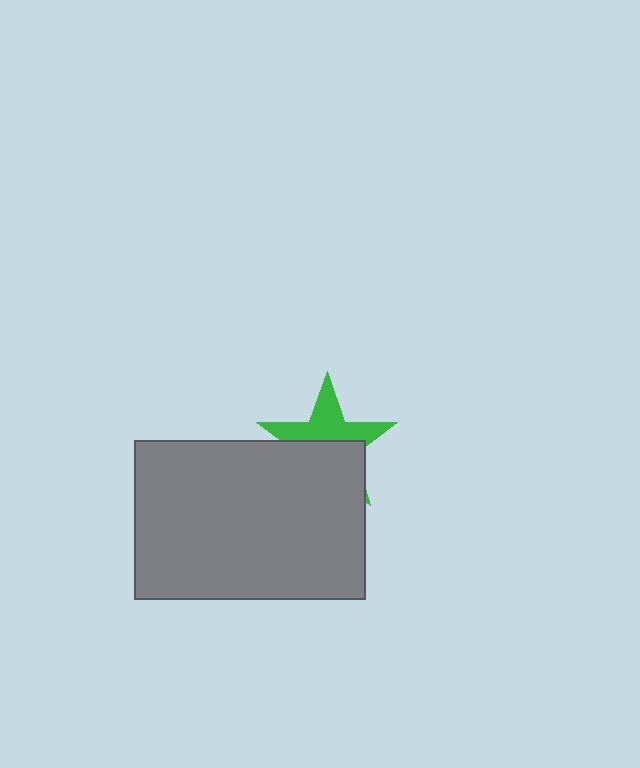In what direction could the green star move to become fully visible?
The green star could move up. That would shift it out from behind the gray rectangle entirely.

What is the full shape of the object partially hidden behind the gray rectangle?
The partially hidden object is a green star.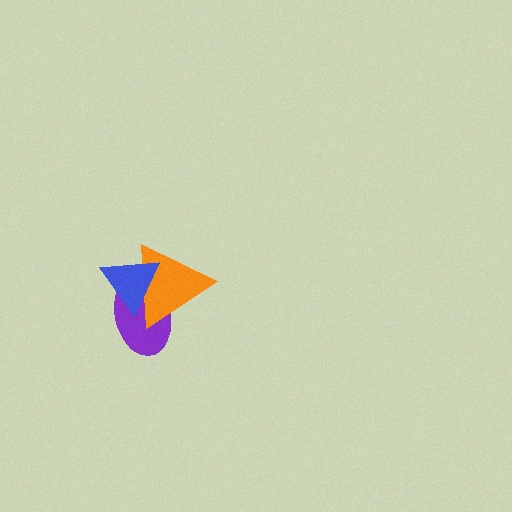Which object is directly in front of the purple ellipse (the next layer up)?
The orange triangle is directly in front of the purple ellipse.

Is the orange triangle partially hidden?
Yes, it is partially covered by another shape.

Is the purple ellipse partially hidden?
Yes, it is partially covered by another shape.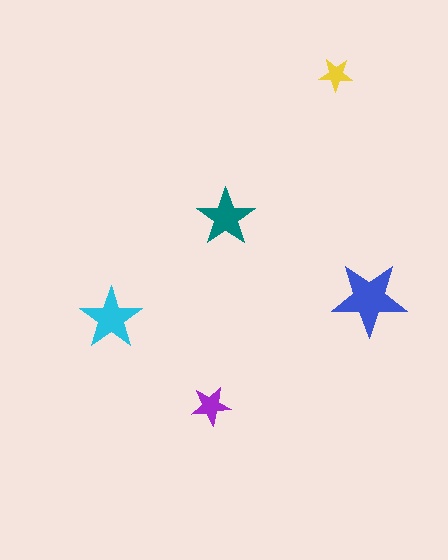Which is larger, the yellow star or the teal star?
The teal one.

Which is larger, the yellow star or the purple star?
The purple one.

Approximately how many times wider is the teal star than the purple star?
About 1.5 times wider.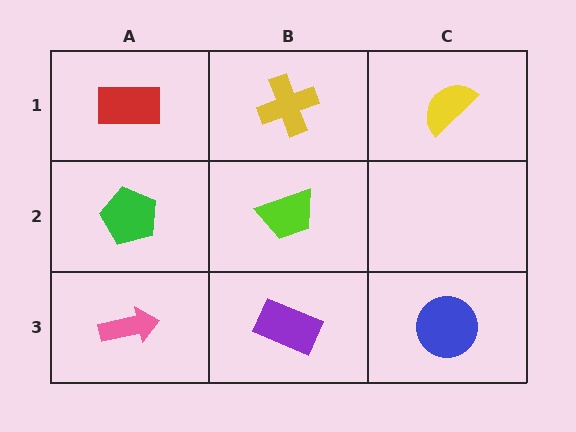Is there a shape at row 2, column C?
No, that cell is empty.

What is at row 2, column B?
A lime trapezoid.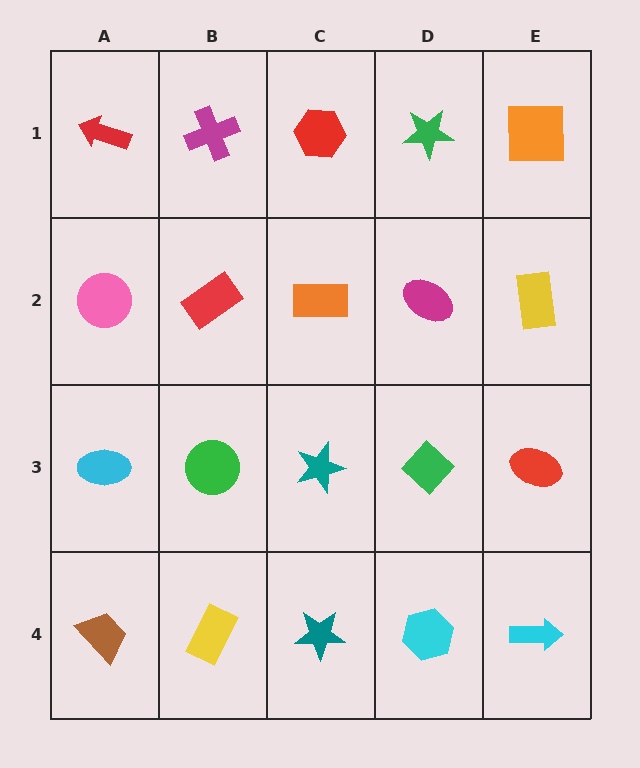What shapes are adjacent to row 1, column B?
A red rectangle (row 2, column B), a red arrow (row 1, column A), a red hexagon (row 1, column C).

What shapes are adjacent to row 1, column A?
A pink circle (row 2, column A), a magenta cross (row 1, column B).